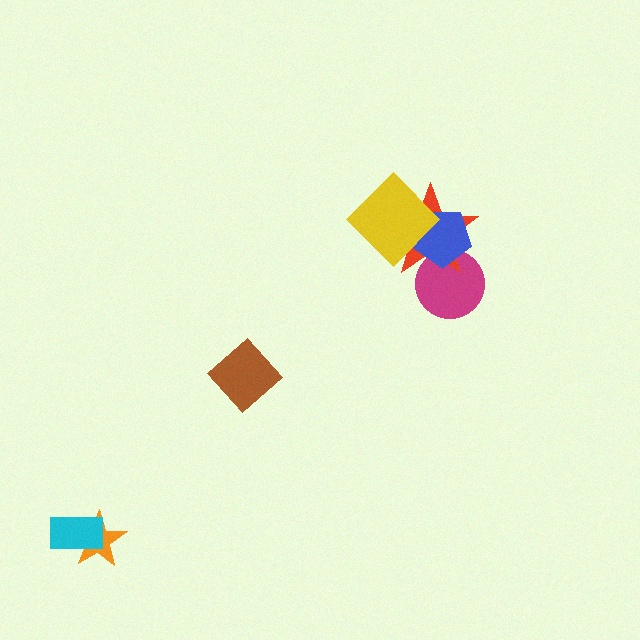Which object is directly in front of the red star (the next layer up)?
The blue pentagon is directly in front of the red star.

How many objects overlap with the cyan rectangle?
1 object overlaps with the cyan rectangle.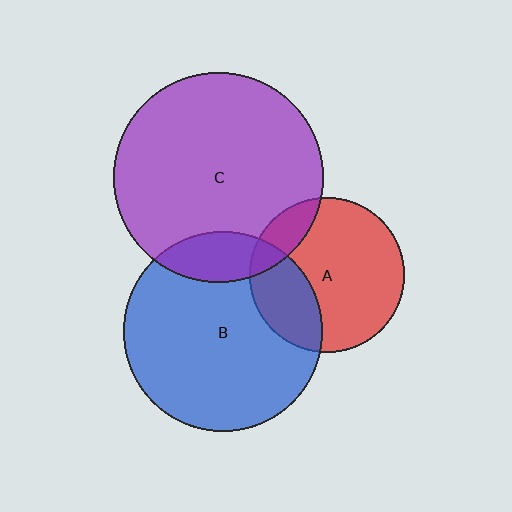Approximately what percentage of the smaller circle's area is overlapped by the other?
Approximately 15%.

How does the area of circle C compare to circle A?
Approximately 1.8 times.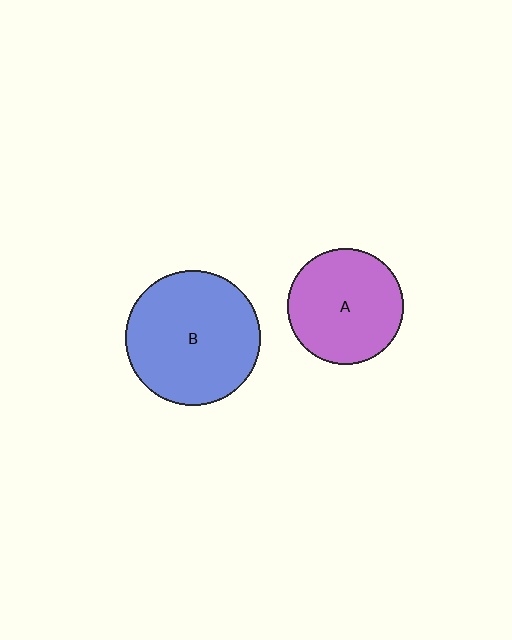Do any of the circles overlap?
No, none of the circles overlap.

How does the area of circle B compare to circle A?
Approximately 1.3 times.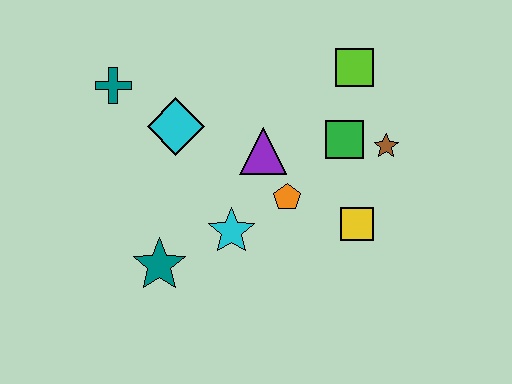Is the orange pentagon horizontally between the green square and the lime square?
No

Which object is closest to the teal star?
The cyan star is closest to the teal star.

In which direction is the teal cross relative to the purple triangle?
The teal cross is to the left of the purple triangle.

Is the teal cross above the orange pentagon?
Yes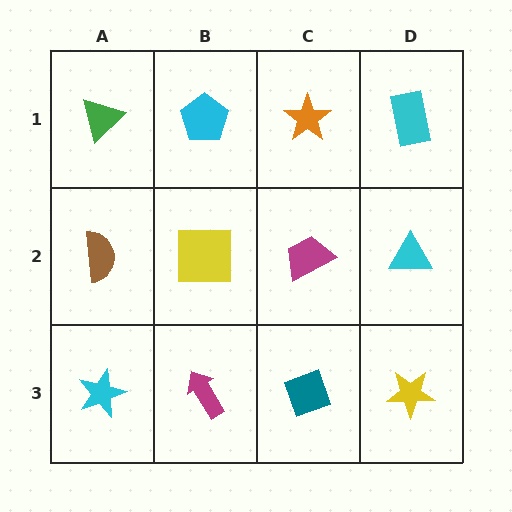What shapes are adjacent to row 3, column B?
A yellow square (row 2, column B), a cyan star (row 3, column A), a teal diamond (row 3, column C).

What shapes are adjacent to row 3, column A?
A brown semicircle (row 2, column A), a magenta arrow (row 3, column B).